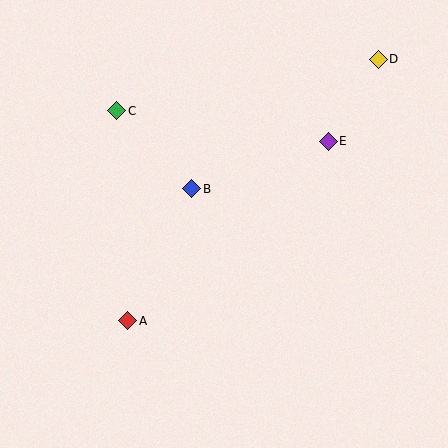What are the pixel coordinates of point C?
Point C is at (117, 111).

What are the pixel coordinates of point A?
Point A is at (128, 321).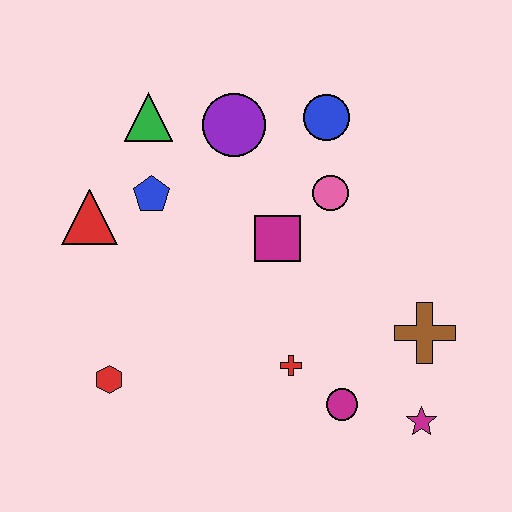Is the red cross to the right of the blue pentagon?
Yes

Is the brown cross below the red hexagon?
No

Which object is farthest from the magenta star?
The green triangle is farthest from the magenta star.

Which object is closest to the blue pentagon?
The red triangle is closest to the blue pentagon.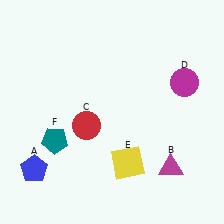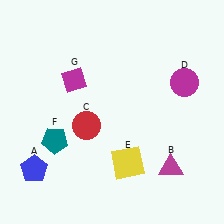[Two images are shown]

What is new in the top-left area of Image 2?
A magenta diamond (G) was added in the top-left area of Image 2.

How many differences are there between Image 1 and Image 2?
There is 1 difference between the two images.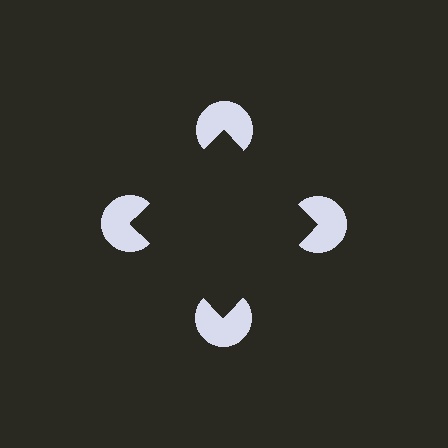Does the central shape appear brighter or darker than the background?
It typically appears slightly darker than the background, even though no actual brightness change is drawn.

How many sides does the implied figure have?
4 sides.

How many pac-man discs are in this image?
There are 4 — one at each vertex of the illusory square.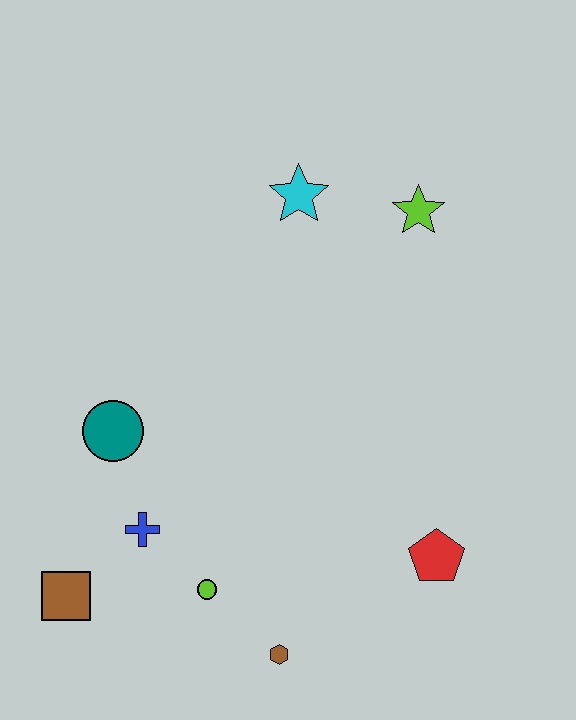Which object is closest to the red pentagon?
The brown hexagon is closest to the red pentagon.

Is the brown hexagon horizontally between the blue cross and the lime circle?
No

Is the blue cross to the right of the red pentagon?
No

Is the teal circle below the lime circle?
No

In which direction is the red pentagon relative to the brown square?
The red pentagon is to the right of the brown square.